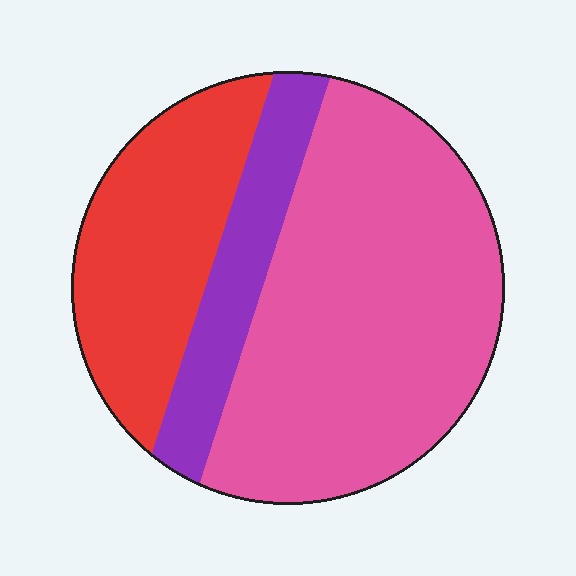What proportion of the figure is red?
Red takes up between a quarter and a half of the figure.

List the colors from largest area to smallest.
From largest to smallest: pink, red, purple.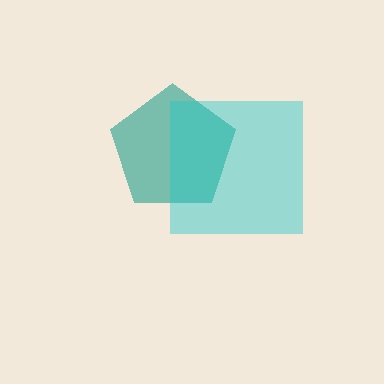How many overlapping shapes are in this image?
There are 2 overlapping shapes in the image.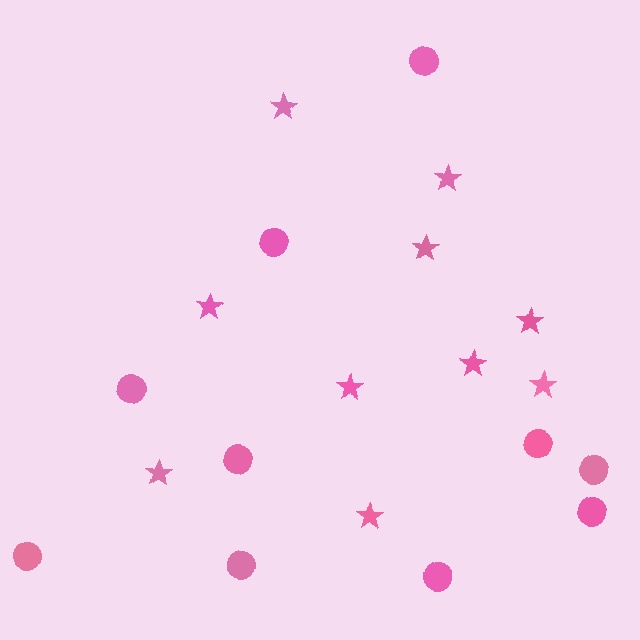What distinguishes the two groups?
There are 2 groups: one group of circles (10) and one group of stars (10).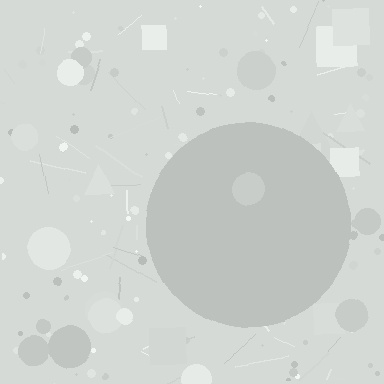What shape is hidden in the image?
A circle is hidden in the image.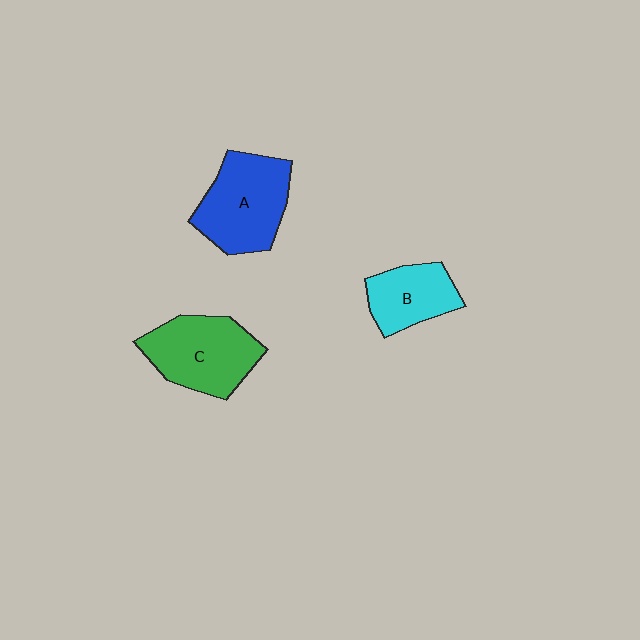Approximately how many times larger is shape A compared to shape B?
Approximately 1.5 times.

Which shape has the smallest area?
Shape B (cyan).